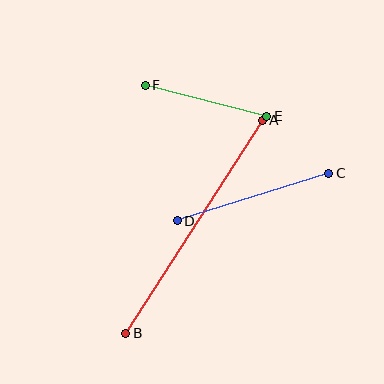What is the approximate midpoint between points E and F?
The midpoint is at approximately (206, 101) pixels.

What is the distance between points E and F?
The distance is approximately 125 pixels.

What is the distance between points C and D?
The distance is approximately 159 pixels.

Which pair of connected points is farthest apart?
Points A and B are farthest apart.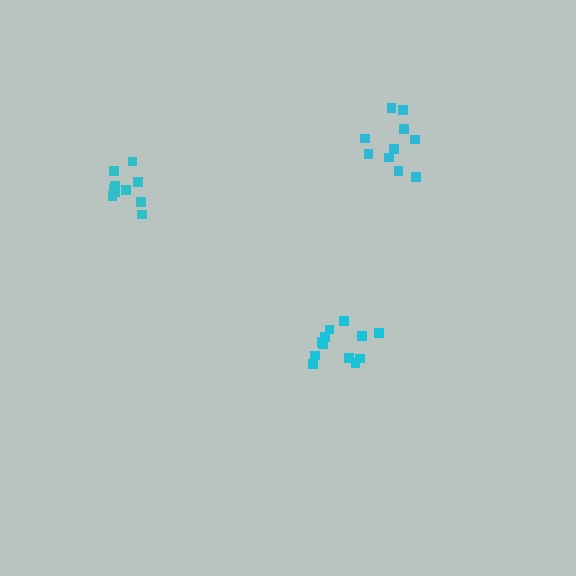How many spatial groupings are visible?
There are 3 spatial groupings.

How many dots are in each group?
Group 1: 10 dots, Group 2: 12 dots, Group 3: 10 dots (32 total).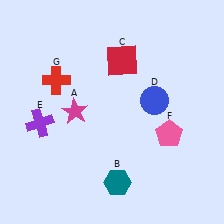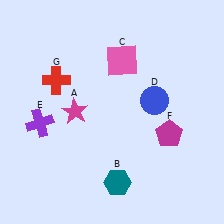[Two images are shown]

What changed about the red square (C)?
In Image 1, C is red. In Image 2, it changed to pink.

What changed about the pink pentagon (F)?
In Image 1, F is pink. In Image 2, it changed to magenta.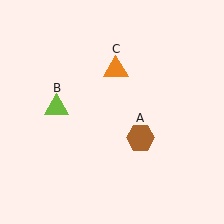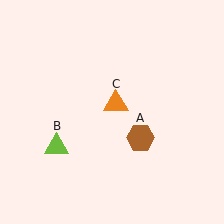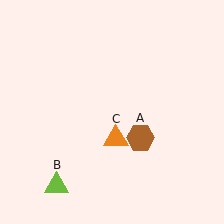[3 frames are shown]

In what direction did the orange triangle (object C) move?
The orange triangle (object C) moved down.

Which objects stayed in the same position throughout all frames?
Brown hexagon (object A) remained stationary.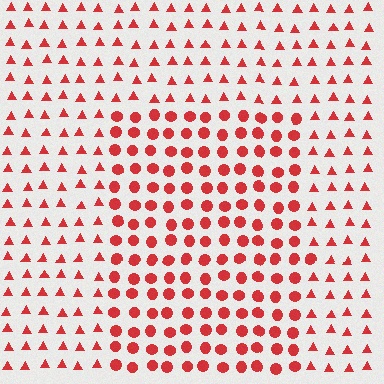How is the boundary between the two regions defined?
The boundary is defined by a change in element shape: circles inside vs. triangles outside. All elements share the same color and spacing.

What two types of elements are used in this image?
The image uses circles inside the rectangle region and triangles outside it.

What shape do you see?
I see a rectangle.